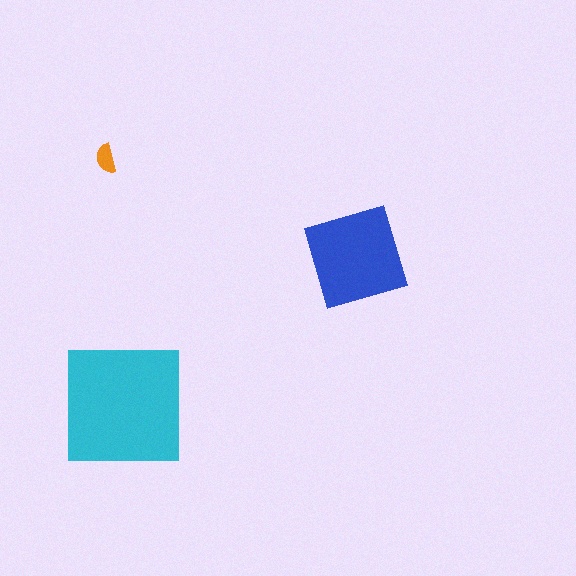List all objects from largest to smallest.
The cyan square, the blue diamond, the orange semicircle.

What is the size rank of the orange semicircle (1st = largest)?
3rd.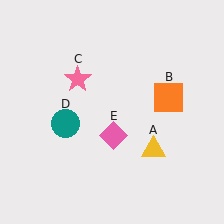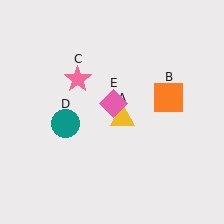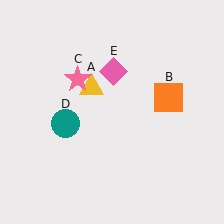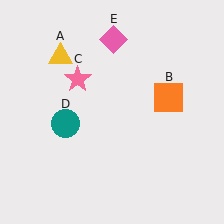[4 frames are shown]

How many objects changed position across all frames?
2 objects changed position: yellow triangle (object A), pink diamond (object E).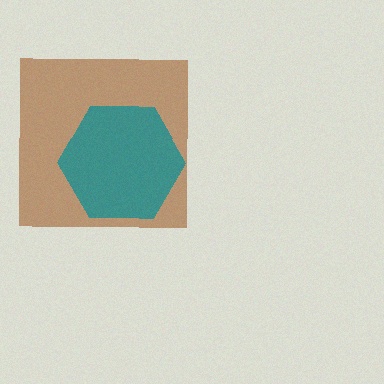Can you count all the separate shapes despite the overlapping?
Yes, there are 2 separate shapes.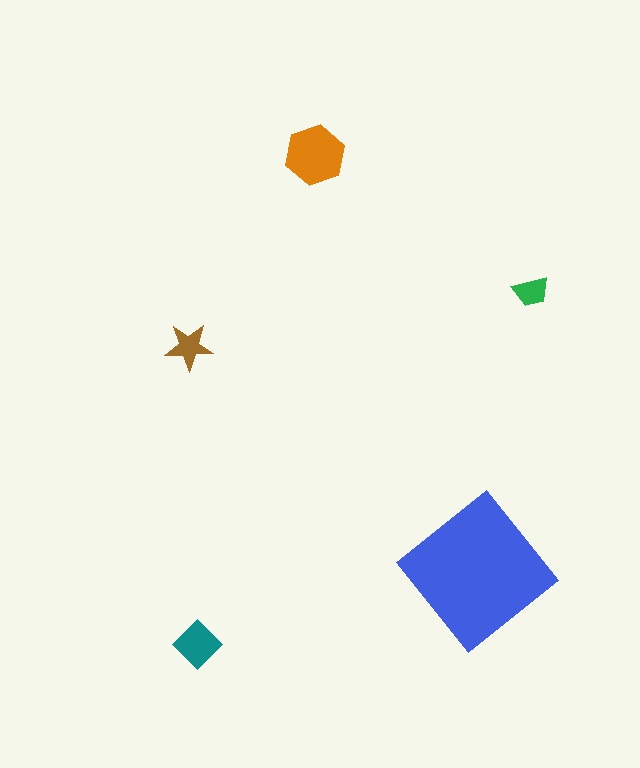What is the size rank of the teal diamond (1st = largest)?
3rd.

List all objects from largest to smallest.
The blue diamond, the orange hexagon, the teal diamond, the brown star, the green trapezoid.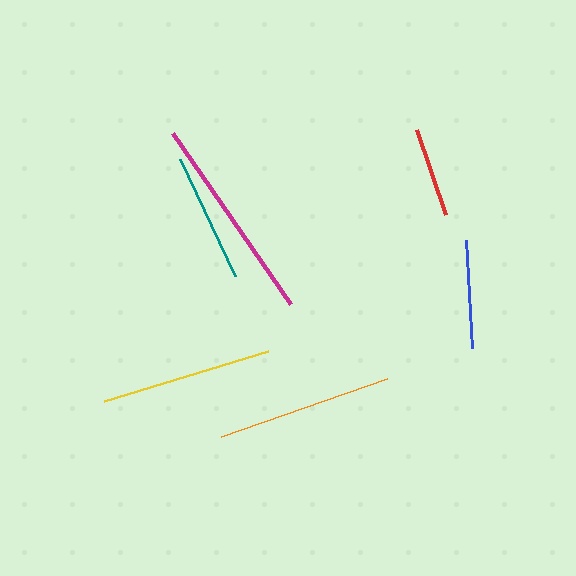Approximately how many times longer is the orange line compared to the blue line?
The orange line is approximately 1.6 times the length of the blue line.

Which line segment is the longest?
The magenta line is the longest at approximately 207 pixels.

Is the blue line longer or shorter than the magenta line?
The magenta line is longer than the blue line.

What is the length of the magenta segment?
The magenta segment is approximately 207 pixels long.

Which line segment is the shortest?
The red line is the shortest at approximately 90 pixels.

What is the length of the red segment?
The red segment is approximately 90 pixels long.